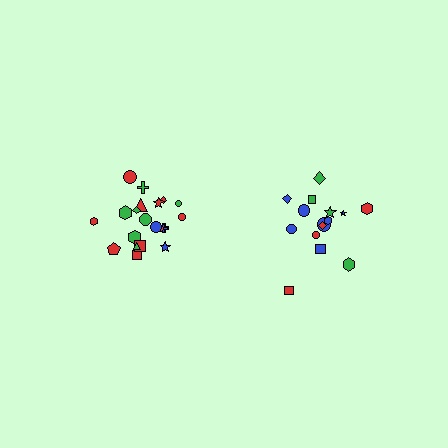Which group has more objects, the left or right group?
The left group.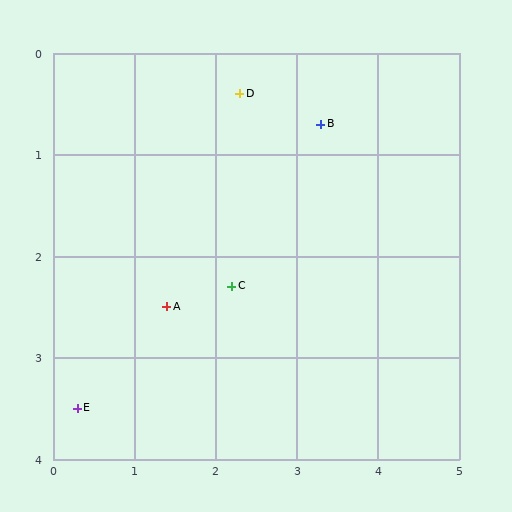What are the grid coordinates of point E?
Point E is at approximately (0.3, 3.5).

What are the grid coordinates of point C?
Point C is at approximately (2.2, 2.3).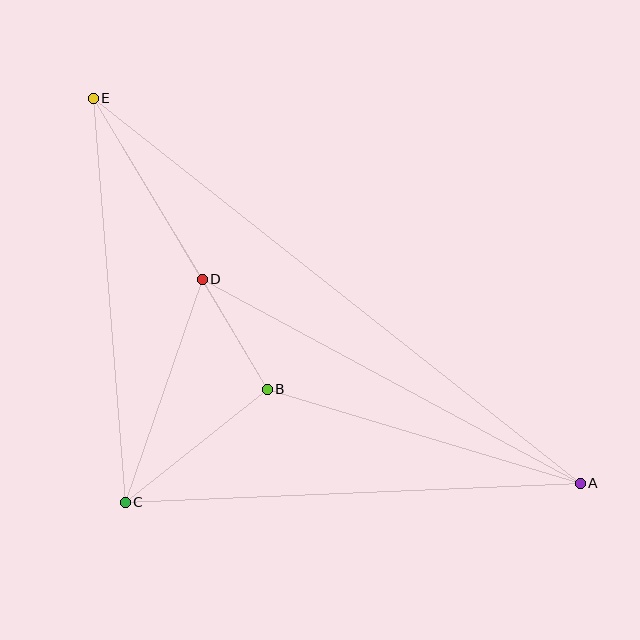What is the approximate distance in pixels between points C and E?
The distance between C and E is approximately 406 pixels.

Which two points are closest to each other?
Points B and D are closest to each other.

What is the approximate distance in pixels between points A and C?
The distance between A and C is approximately 455 pixels.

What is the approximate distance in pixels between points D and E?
The distance between D and E is approximately 211 pixels.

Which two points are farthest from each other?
Points A and E are farthest from each other.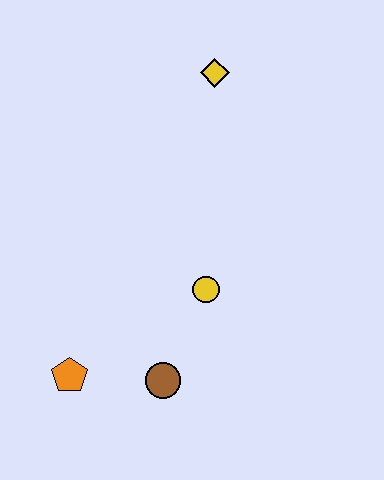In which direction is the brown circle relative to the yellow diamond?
The brown circle is below the yellow diamond.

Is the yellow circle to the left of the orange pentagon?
No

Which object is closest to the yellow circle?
The brown circle is closest to the yellow circle.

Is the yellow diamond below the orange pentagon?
No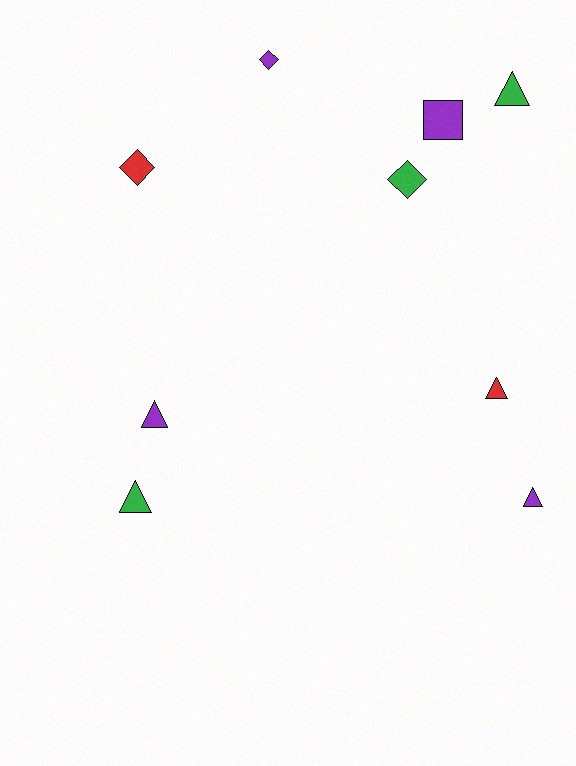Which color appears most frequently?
Purple, with 4 objects.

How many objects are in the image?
There are 9 objects.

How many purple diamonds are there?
There is 1 purple diamond.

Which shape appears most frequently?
Triangle, with 5 objects.